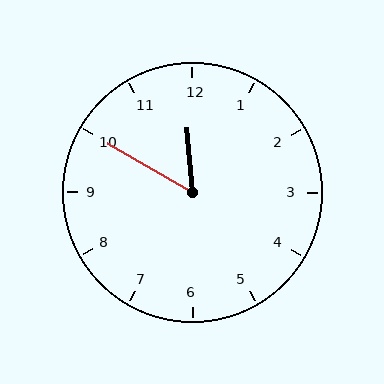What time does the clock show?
11:50.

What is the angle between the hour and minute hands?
Approximately 55 degrees.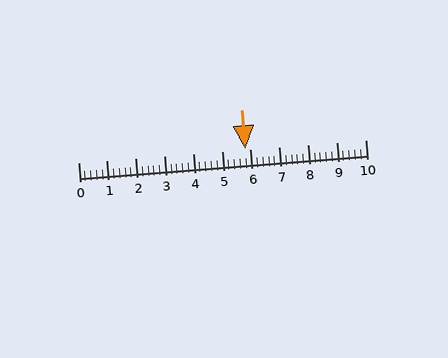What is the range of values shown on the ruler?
The ruler shows values from 0 to 10.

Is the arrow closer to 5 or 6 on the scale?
The arrow is closer to 6.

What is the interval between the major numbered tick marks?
The major tick marks are spaced 1 units apart.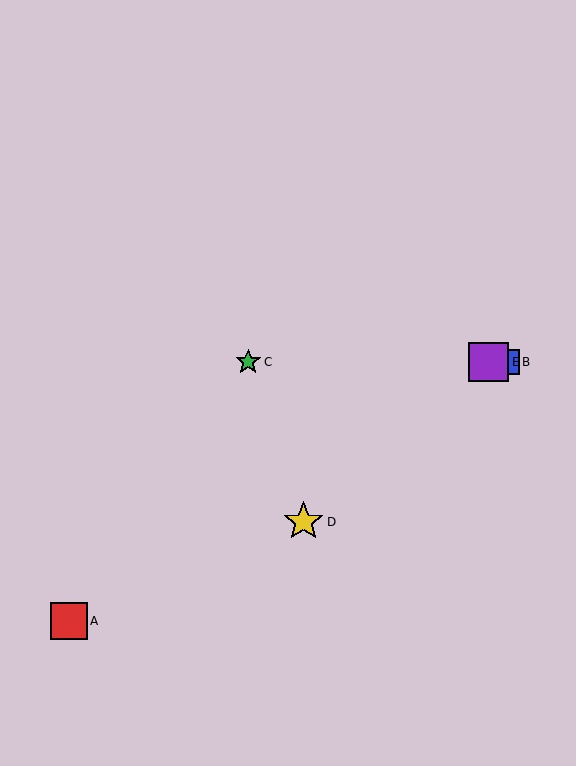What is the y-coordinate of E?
Object E is at y≈362.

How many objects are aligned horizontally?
3 objects (B, C, E) are aligned horizontally.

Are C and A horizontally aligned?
No, C is at y≈362 and A is at y≈621.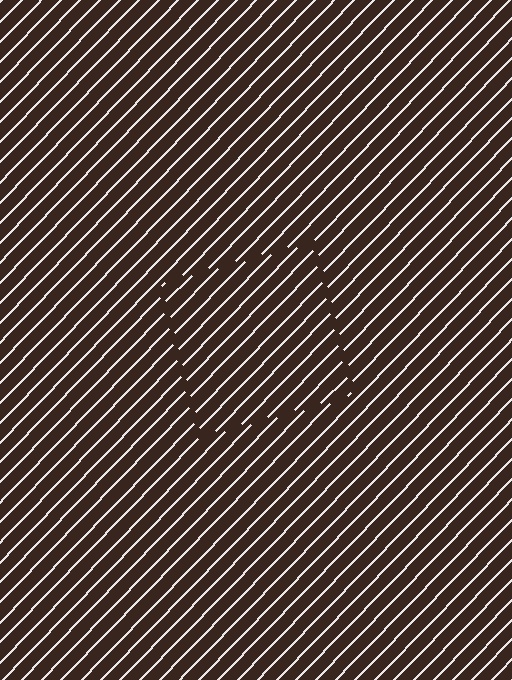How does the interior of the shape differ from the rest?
The interior of the shape contains the same grating, shifted by half a period — the contour is defined by the phase discontinuity where line-ends from the inner and outer gratings abut.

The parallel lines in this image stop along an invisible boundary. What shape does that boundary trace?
An illusory square. The interior of the shape contains the same grating, shifted by half a period — the contour is defined by the phase discontinuity where line-ends from the inner and outer gratings abut.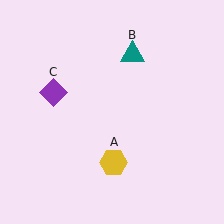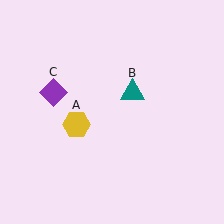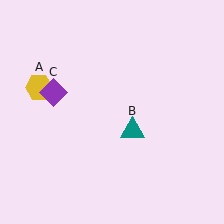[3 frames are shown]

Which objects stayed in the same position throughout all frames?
Purple diamond (object C) remained stationary.